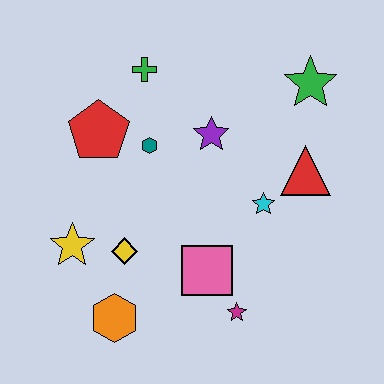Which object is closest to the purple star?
The teal hexagon is closest to the purple star.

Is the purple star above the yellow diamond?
Yes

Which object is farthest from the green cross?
The magenta star is farthest from the green cross.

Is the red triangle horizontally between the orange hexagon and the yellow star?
No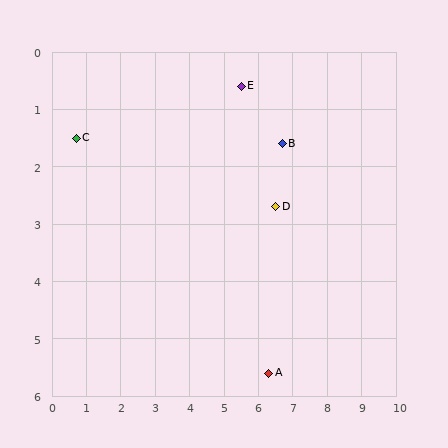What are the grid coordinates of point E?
Point E is at approximately (5.5, 0.6).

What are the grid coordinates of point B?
Point B is at approximately (6.7, 1.6).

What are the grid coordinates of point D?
Point D is at approximately (6.5, 2.7).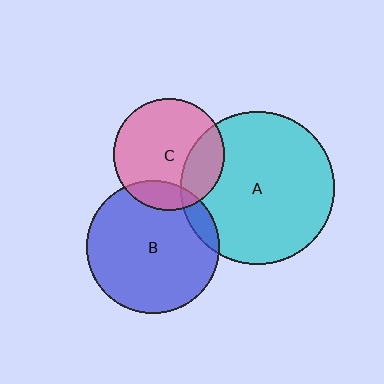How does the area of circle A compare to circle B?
Approximately 1.3 times.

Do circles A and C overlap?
Yes.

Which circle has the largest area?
Circle A (cyan).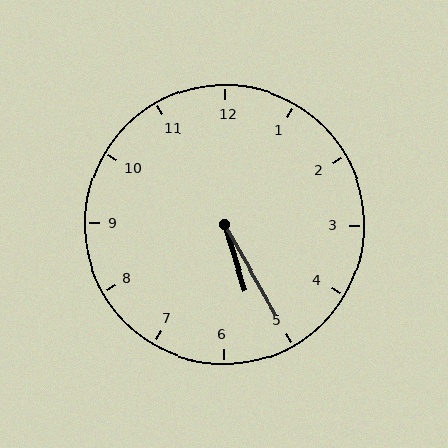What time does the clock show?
5:25.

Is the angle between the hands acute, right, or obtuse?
It is acute.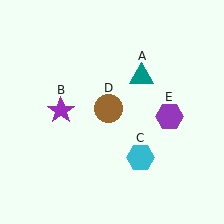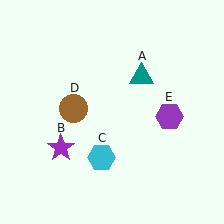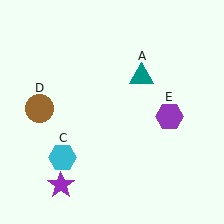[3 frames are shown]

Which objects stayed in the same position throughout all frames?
Teal triangle (object A) and purple hexagon (object E) remained stationary.